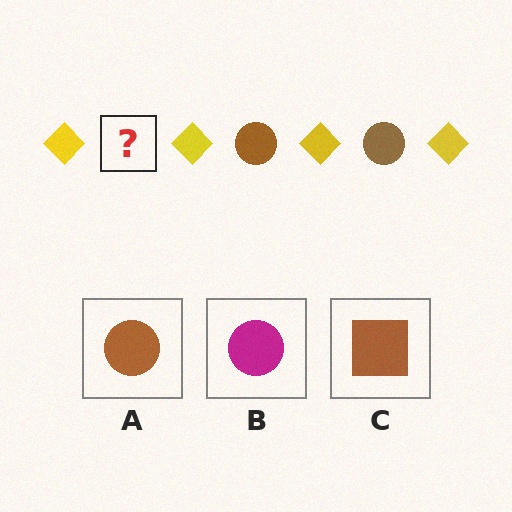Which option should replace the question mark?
Option A.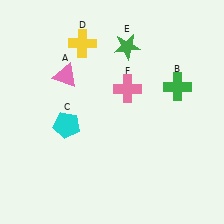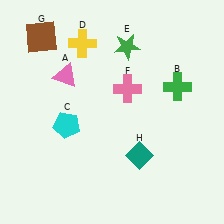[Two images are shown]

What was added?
A brown square (G), a teal diamond (H) were added in Image 2.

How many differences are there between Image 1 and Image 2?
There are 2 differences between the two images.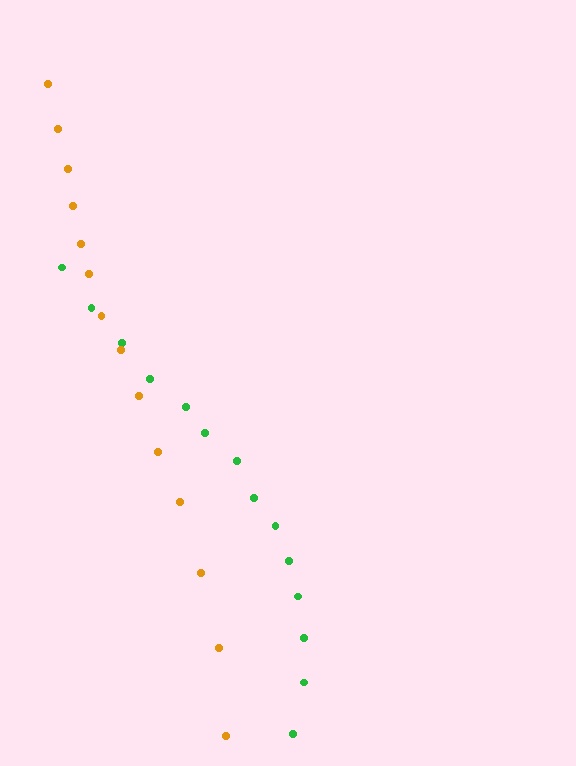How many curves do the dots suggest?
There are 2 distinct paths.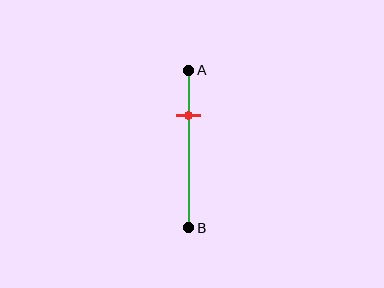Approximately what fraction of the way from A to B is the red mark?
The red mark is approximately 30% of the way from A to B.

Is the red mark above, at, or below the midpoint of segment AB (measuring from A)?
The red mark is above the midpoint of segment AB.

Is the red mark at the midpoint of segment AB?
No, the mark is at about 30% from A, not at the 50% midpoint.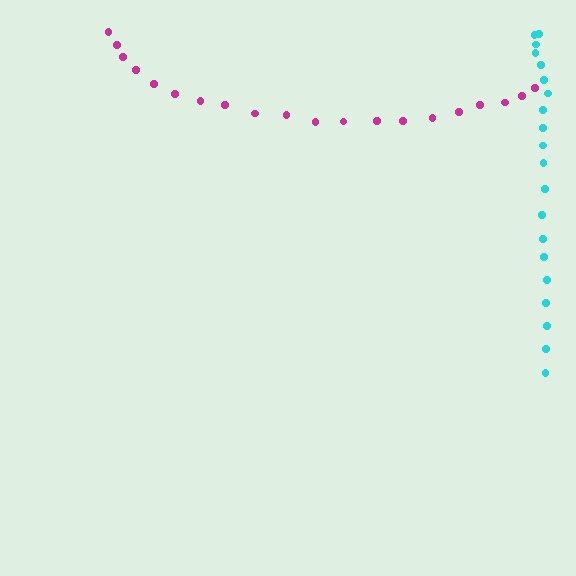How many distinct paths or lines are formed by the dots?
There are 2 distinct paths.